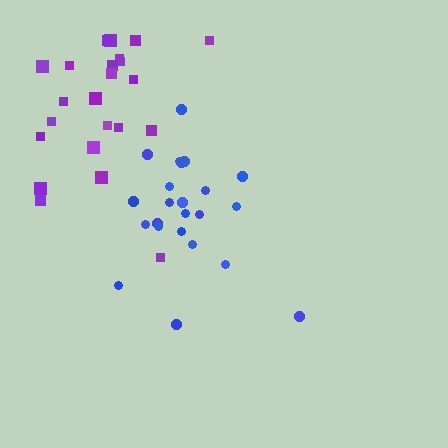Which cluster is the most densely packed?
Blue.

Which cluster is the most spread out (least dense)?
Purple.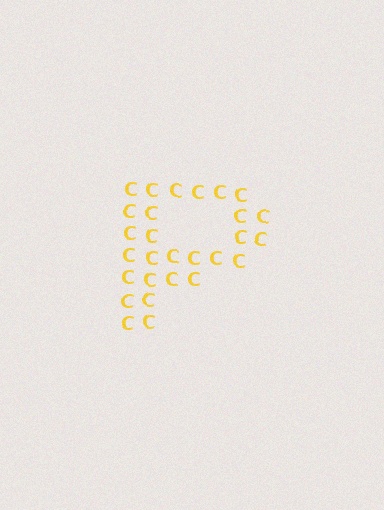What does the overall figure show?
The overall figure shows the letter P.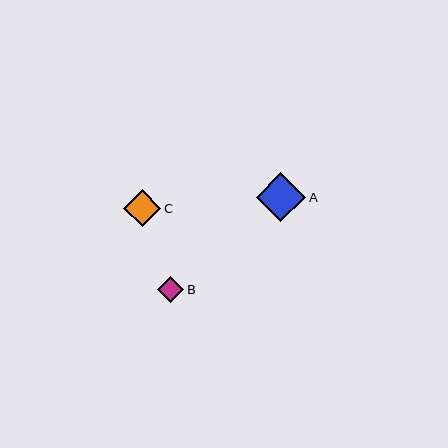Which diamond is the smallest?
Diamond B is the smallest with a size of approximately 27 pixels.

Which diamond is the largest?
Diamond A is the largest with a size of approximately 49 pixels.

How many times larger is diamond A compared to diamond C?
Diamond A is approximately 1.3 times the size of diamond C.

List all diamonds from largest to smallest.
From largest to smallest: A, C, B.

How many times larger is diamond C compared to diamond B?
Diamond C is approximately 1.4 times the size of diamond B.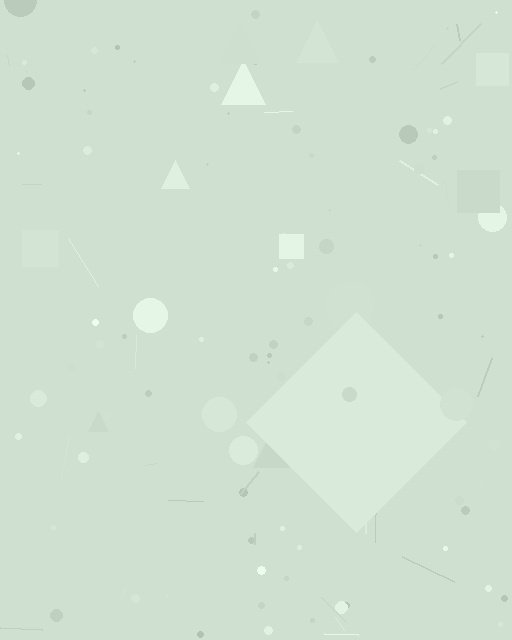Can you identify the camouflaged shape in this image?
The camouflaged shape is a diamond.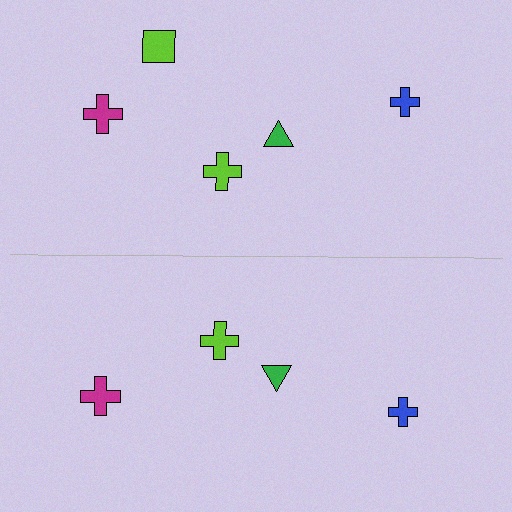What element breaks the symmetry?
A lime square is missing from the bottom side.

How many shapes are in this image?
There are 9 shapes in this image.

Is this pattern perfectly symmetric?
No, the pattern is not perfectly symmetric. A lime square is missing from the bottom side.